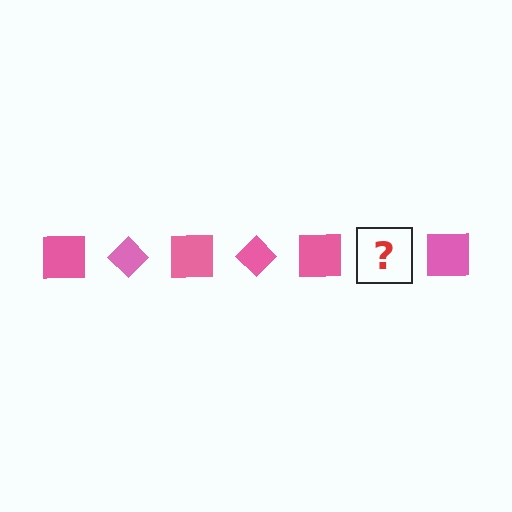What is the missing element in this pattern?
The missing element is a pink diamond.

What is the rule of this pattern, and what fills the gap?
The rule is that the pattern cycles through square, diamond shapes in pink. The gap should be filled with a pink diamond.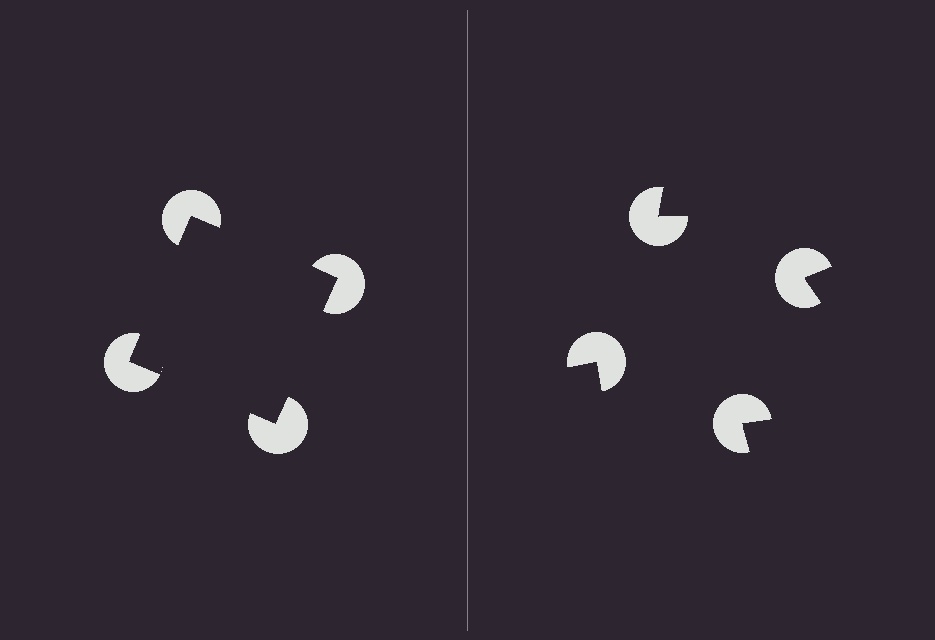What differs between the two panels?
The pac-man discs are positioned identically on both sides; only the wedge orientations differ. On the left they align to a square; on the right they are misaligned.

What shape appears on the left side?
An illusory square.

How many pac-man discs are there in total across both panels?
8 — 4 on each side.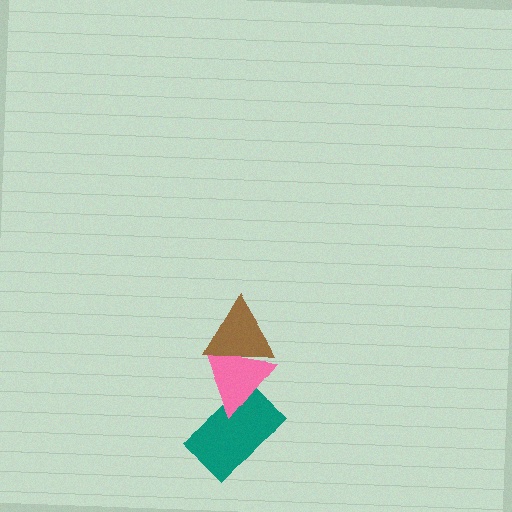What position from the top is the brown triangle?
The brown triangle is 1st from the top.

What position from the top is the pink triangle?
The pink triangle is 2nd from the top.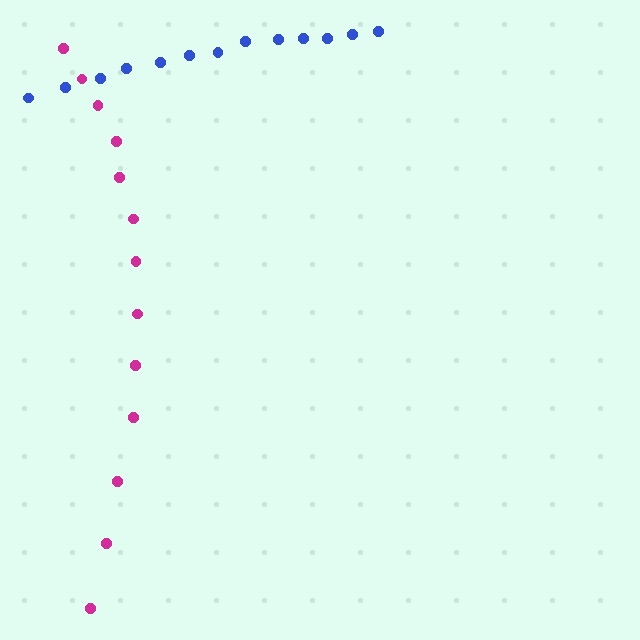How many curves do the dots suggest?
There are 2 distinct paths.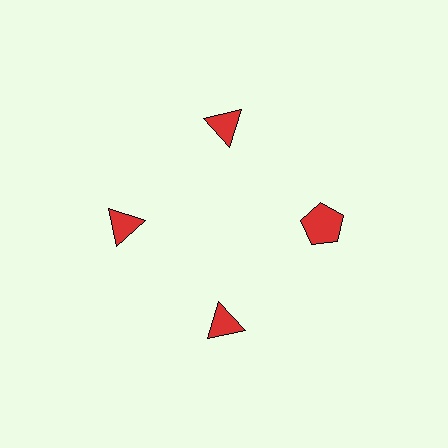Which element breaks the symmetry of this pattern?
The red pentagon at roughly the 3 o'clock position breaks the symmetry. All other shapes are red triangles.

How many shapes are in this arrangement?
There are 4 shapes arranged in a ring pattern.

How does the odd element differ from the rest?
It has a different shape: pentagon instead of triangle.